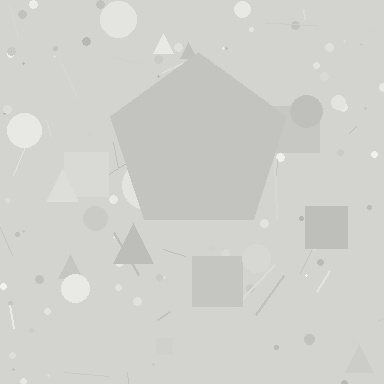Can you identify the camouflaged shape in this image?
The camouflaged shape is a pentagon.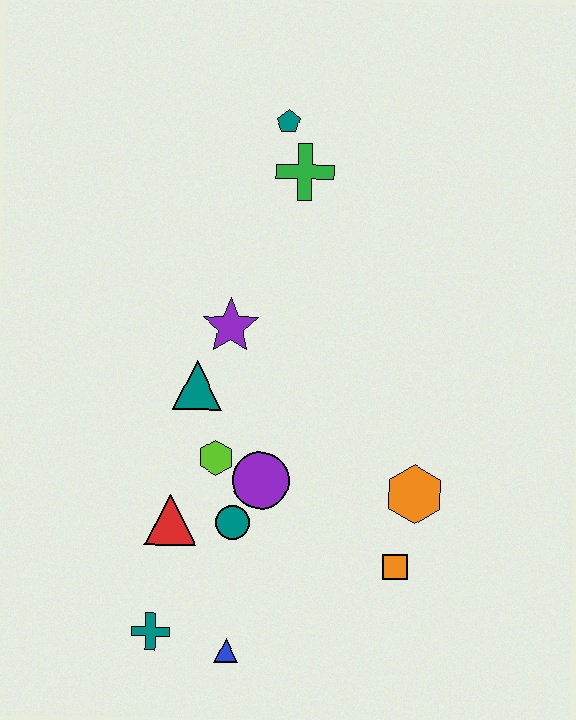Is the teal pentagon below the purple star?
No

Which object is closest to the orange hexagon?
The orange square is closest to the orange hexagon.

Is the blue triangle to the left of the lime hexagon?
No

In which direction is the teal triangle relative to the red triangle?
The teal triangle is above the red triangle.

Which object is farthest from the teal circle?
The teal pentagon is farthest from the teal circle.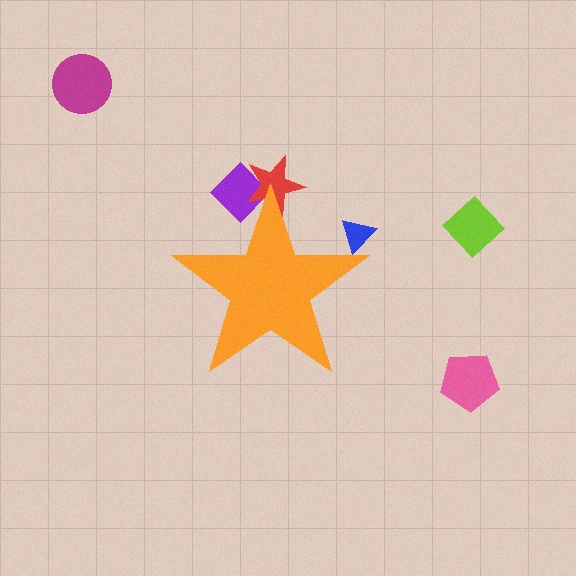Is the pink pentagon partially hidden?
No, the pink pentagon is fully visible.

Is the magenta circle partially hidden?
No, the magenta circle is fully visible.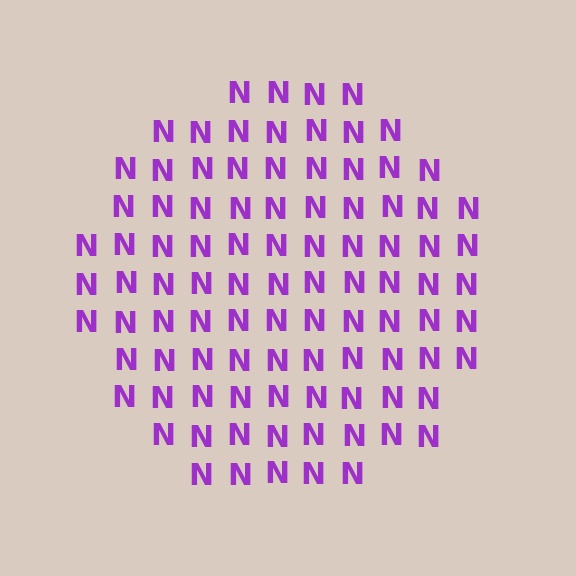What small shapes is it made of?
It is made of small letter N's.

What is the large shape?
The large shape is a circle.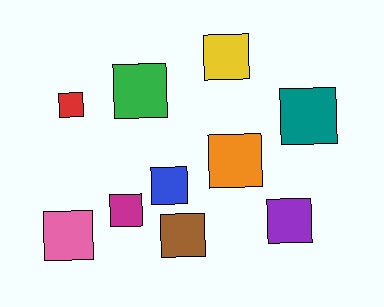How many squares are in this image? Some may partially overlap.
There are 10 squares.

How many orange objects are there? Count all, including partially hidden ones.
There is 1 orange object.